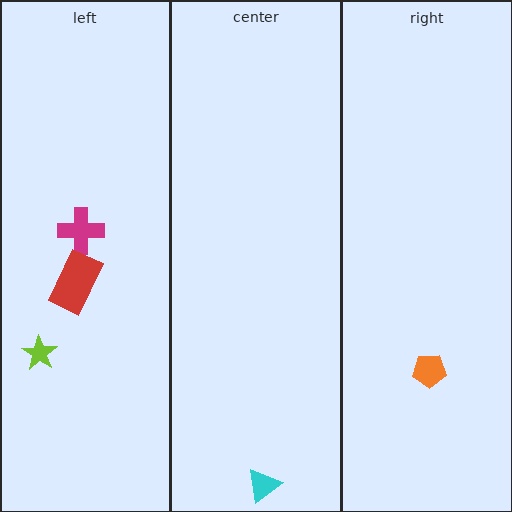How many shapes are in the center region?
1.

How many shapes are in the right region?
1.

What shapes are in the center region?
The cyan triangle.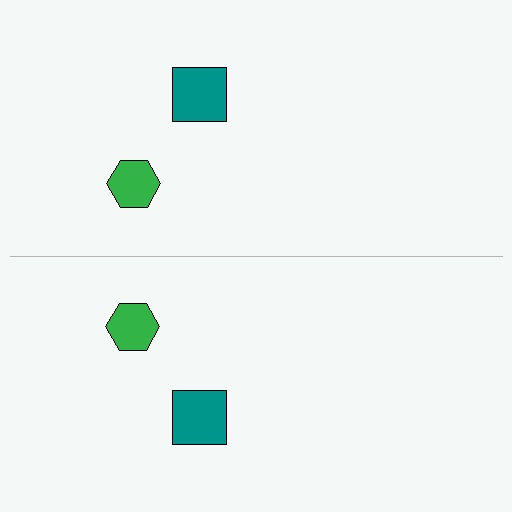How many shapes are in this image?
There are 4 shapes in this image.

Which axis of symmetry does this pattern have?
The pattern has a horizontal axis of symmetry running through the center of the image.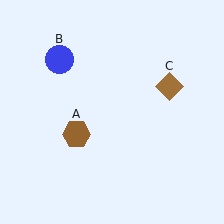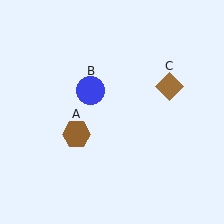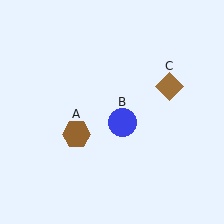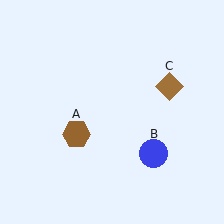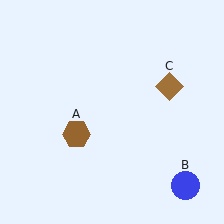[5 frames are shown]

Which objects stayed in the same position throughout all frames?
Brown hexagon (object A) and brown diamond (object C) remained stationary.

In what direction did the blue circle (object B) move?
The blue circle (object B) moved down and to the right.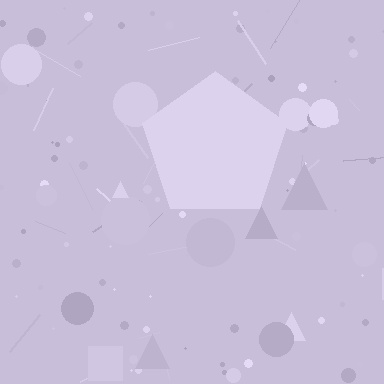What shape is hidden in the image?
A pentagon is hidden in the image.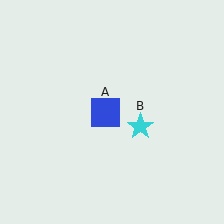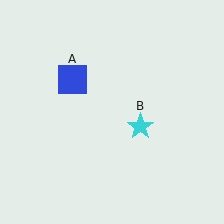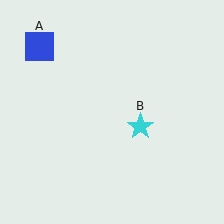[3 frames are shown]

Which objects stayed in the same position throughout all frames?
Cyan star (object B) remained stationary.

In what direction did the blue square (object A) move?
The blue square (object A) moved up and to the left.